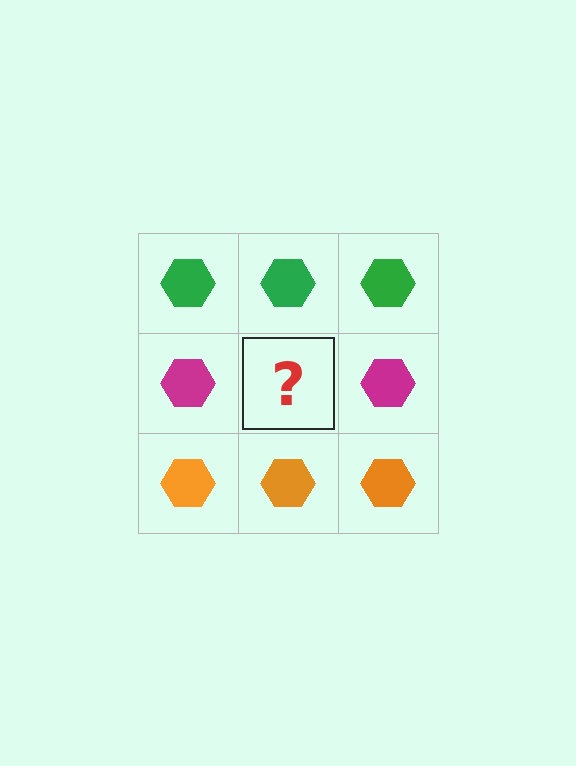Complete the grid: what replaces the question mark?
The question mark should be replaced with a magenta hexagon.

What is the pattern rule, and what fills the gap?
The rule is that each row has a consistent color. The gap should be filled with a magenta hexagon.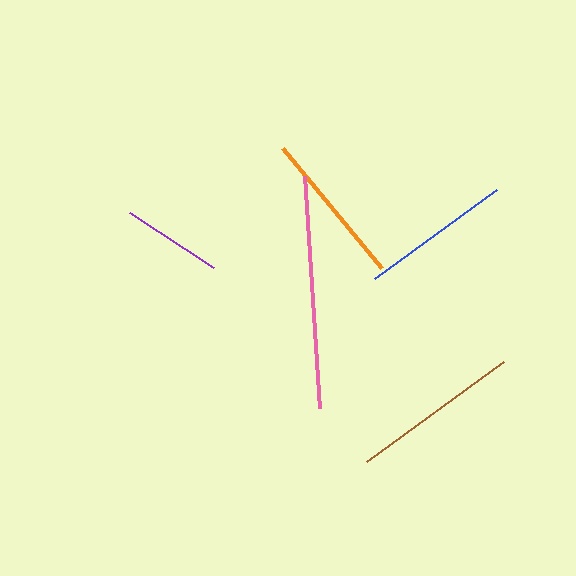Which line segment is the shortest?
The purple line is the shortest at approximately 100 pixels.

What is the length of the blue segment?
The blue segment is approximately 151 pixels long.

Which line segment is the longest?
The pink line is the longest at approximately 232 pixels.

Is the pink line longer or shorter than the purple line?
The pink line is longer than the purple line.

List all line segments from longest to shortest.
From longest to shortest: pink, brown, orange, blue, purple.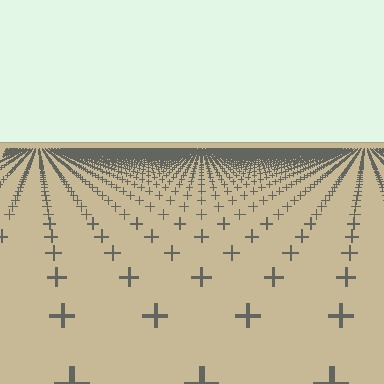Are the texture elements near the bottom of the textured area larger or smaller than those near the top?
Larger. Near the bottom, elements are closer to the viewer and appear at a bigger on-screen size.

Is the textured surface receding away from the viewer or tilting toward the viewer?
The surface is receding away from the viewer. Texture elements get smaller and denser toward the top.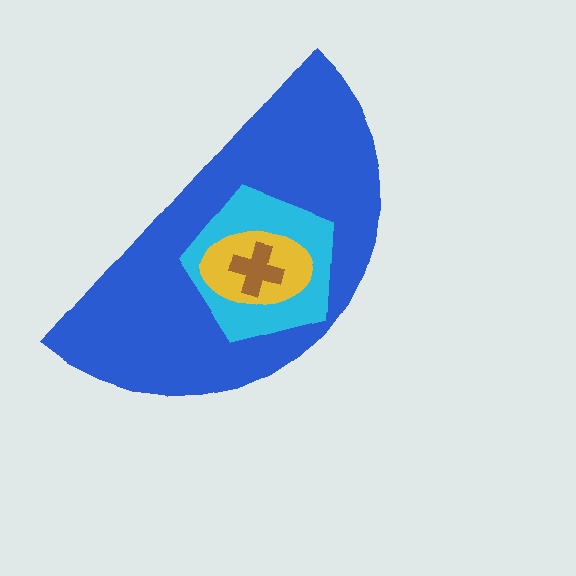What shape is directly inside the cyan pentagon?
The yellow ellipse.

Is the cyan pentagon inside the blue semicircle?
Yes.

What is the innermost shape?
The brown cross.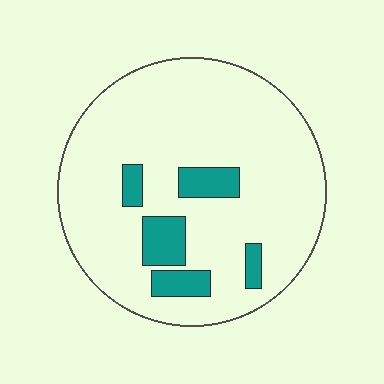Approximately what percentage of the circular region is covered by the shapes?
Approximately 15%.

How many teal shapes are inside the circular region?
5.